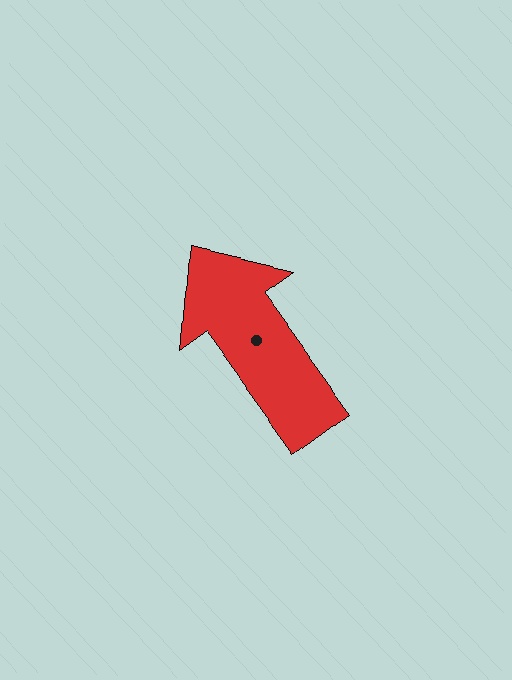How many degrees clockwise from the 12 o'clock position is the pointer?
Approximately 324 degrees.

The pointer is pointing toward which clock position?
Roughly 11 o'clock.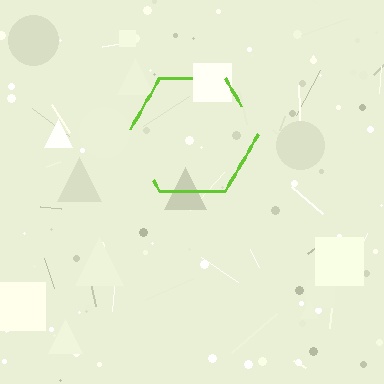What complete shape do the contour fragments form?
The contour fragments form a hexagon.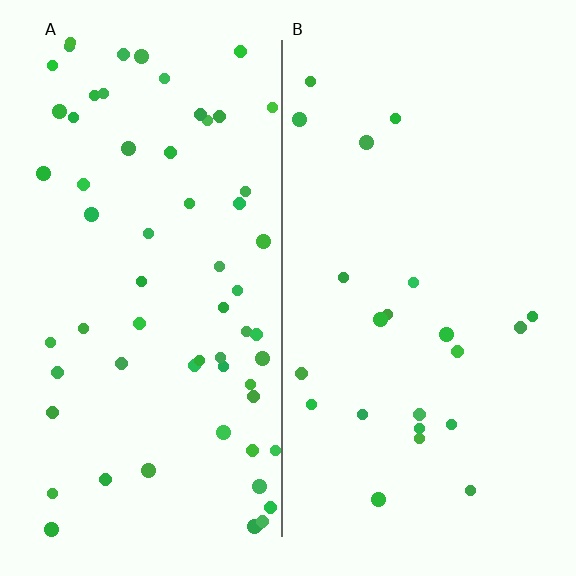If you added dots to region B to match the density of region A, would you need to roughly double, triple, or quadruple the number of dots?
Approximately triple.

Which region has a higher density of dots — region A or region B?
A (the left).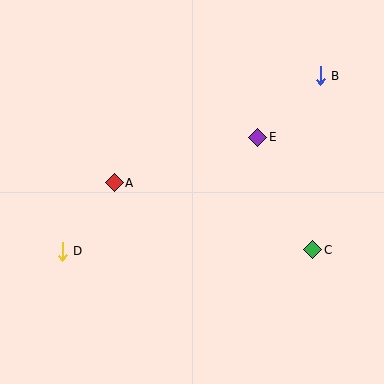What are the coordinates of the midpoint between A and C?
The midpoint between A and C is at (214, 216).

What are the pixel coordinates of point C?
Point C is at (313, 250).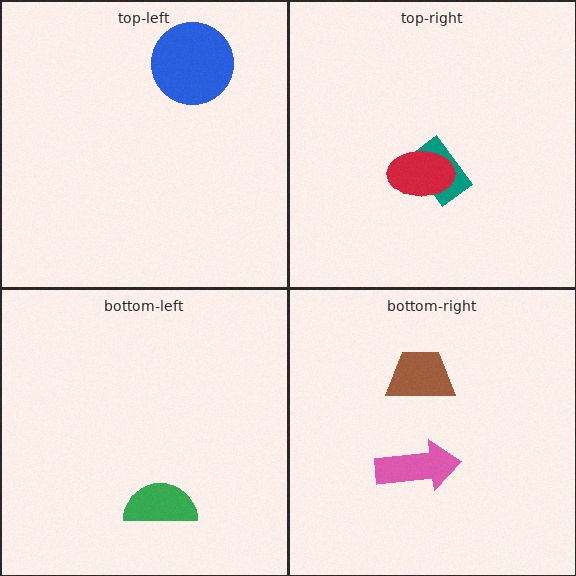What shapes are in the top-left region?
The blue circle.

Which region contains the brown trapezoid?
The bottom-right region.